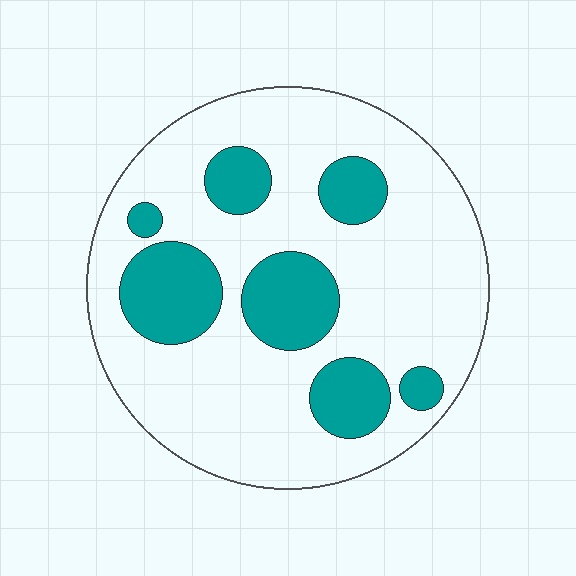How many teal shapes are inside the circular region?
7.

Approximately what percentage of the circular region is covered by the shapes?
Approximately 25%.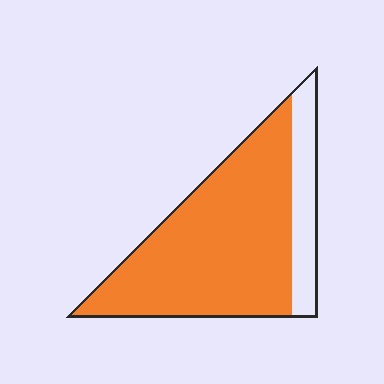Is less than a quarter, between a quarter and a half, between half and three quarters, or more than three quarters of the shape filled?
More than three quarters.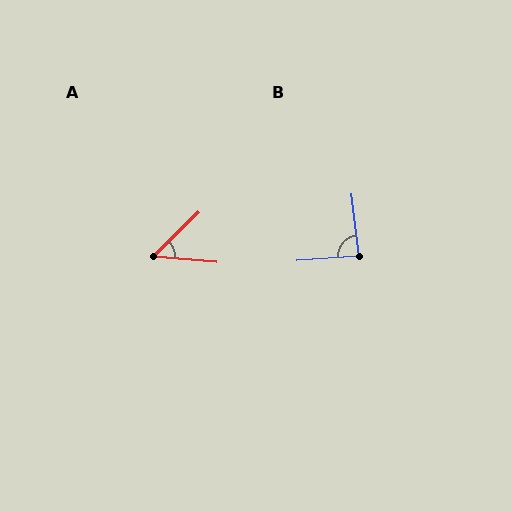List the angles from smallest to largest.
A (49°), B (88°).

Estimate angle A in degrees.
Approximately 49 degrees.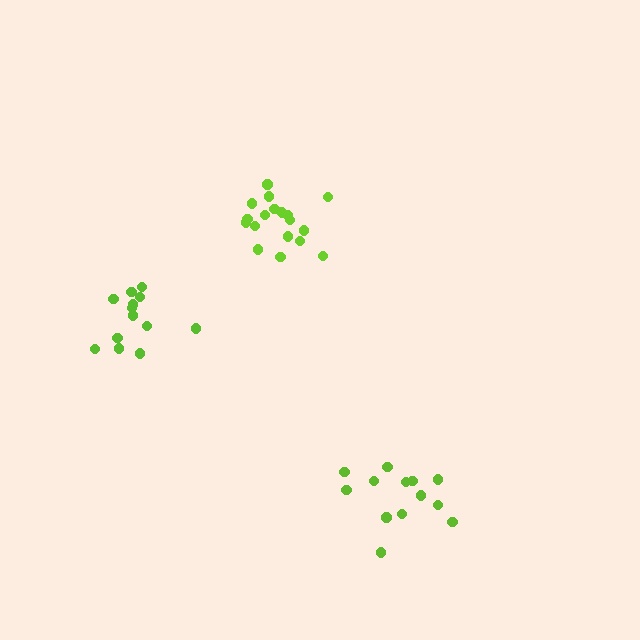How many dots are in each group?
Group 1: 18 dots, Group 2: 13 dots, Group 3: 13 dots (44 total).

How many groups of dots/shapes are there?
There are 3 groups.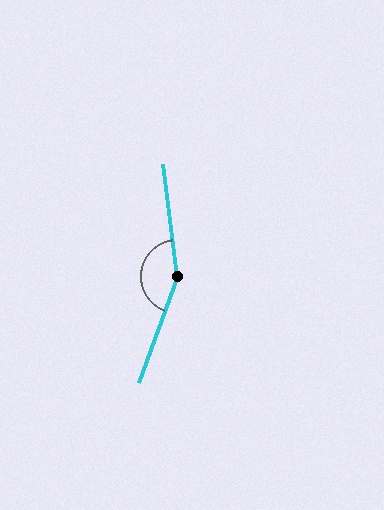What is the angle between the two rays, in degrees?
Approximately 153 degrees.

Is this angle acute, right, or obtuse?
It is obtuse.